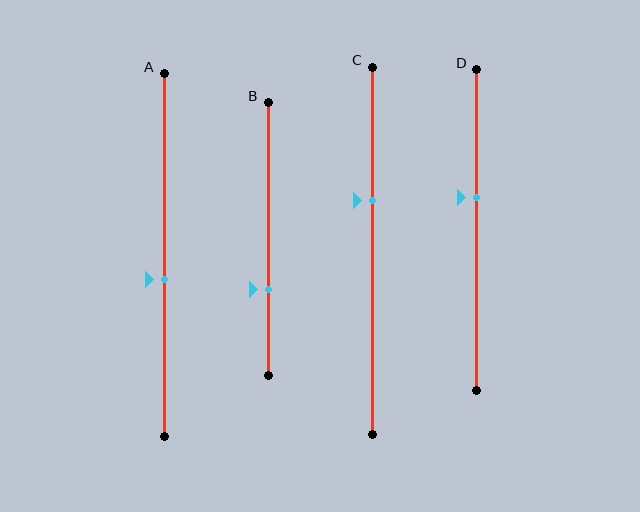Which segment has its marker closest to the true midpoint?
Segment A has its marker closest to the true midpoint.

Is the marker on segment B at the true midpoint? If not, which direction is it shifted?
No, the marker on segment B is shifted downward by about 18% of the segment length.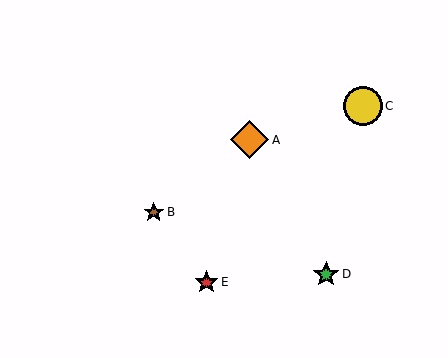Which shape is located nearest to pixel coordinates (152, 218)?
The brown star (labeled B) at (154, 212) is nearest to that location.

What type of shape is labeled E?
Shape E is a red star.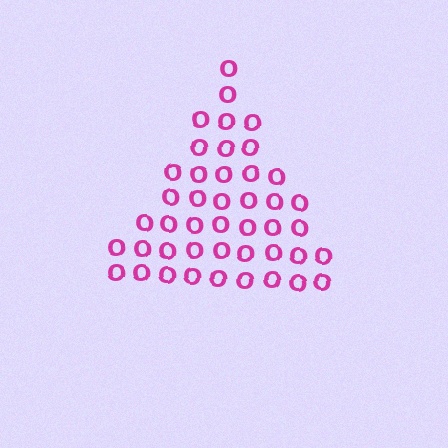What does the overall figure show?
The overall figure shows a triangle.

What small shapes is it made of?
It is made of small letter O's.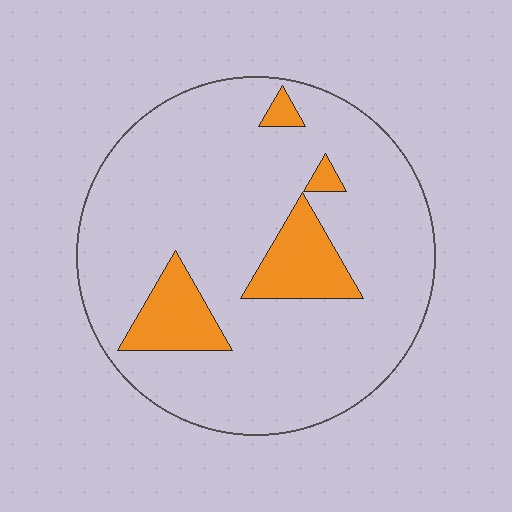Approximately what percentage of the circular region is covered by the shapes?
Approximately 15%.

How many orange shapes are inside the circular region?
4.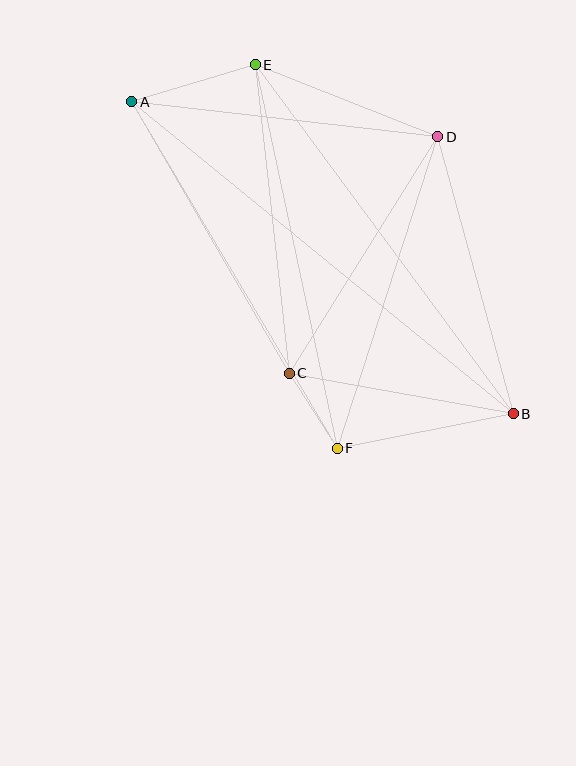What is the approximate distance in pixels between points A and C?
The distance between A and C is approximately 314 pixels.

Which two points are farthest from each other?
Points A and B are farthest from each other.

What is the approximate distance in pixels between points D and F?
The distance between D and F is approximately 327 pixels.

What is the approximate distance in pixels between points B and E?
The distance between B and E is approximately 434 pixels.